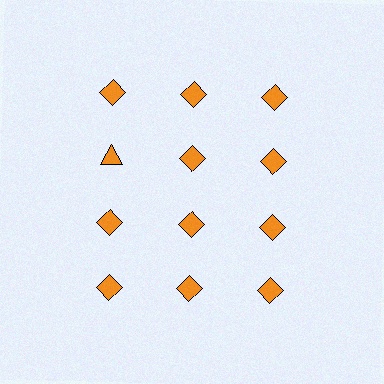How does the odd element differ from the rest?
It has a different shape: triangle instead of diamond.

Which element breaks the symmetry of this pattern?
The orange triangle in the second row, leftmost column breaks the symmetry. All other shapes are orange diamonds.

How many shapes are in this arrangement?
There are 12 shapes arranged in a grid pattern.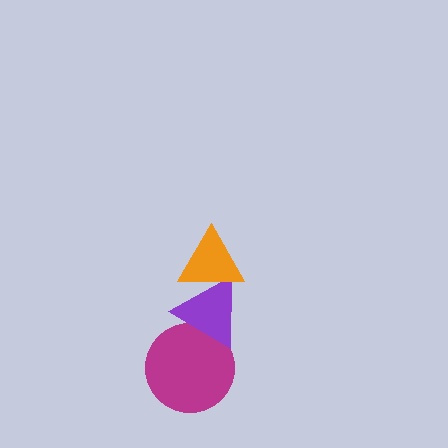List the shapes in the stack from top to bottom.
From top to bottom: the orange triangle, the purple triangle, the magenta circle.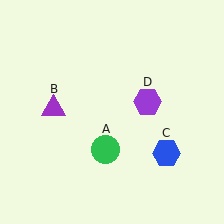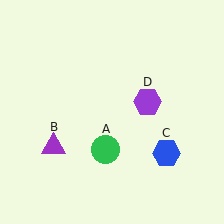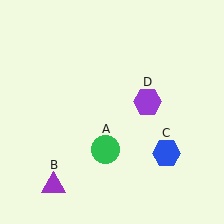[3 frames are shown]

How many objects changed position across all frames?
1 object changed position: purple triangle (object B).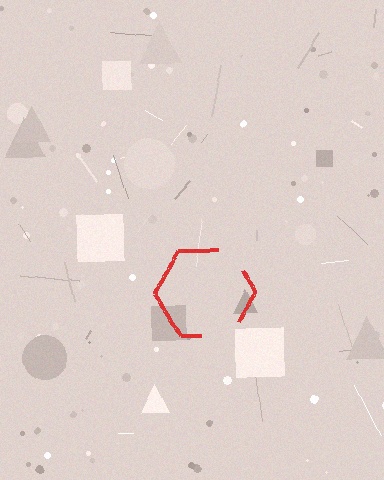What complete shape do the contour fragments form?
The contour fragments form a hexagon.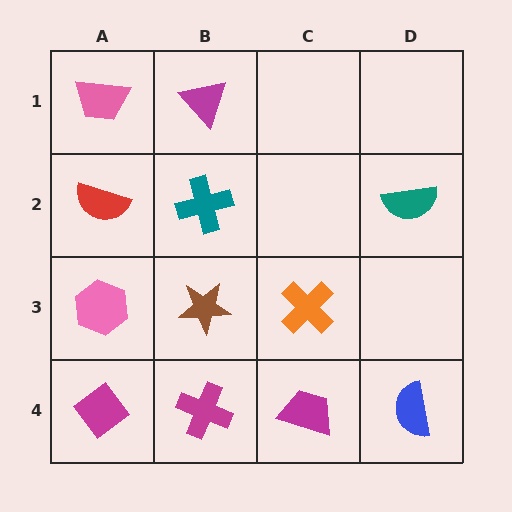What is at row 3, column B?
A brown star.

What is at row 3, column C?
An orange cross.